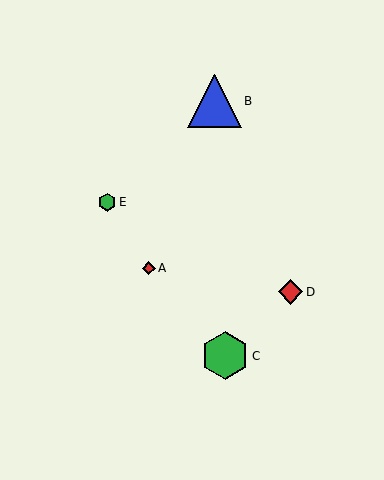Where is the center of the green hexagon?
The center of the green hexagon is at (107, 202).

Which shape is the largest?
The blue triangle (labeled B) is the largest.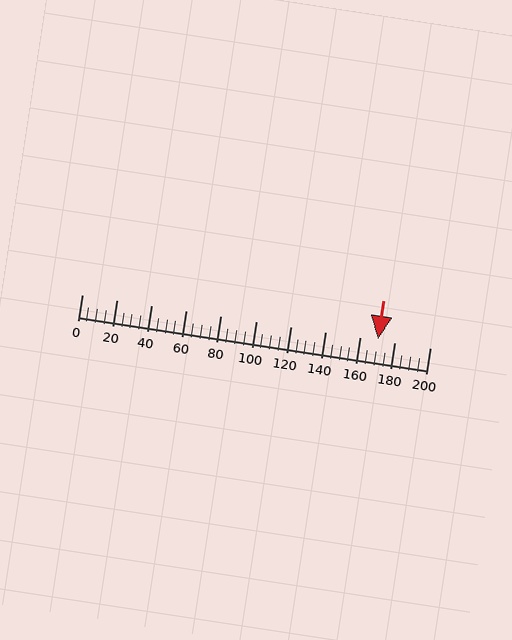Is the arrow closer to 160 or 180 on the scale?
The arrow is closer to 180.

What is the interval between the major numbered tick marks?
The major tick marks are spaced 20 units apart.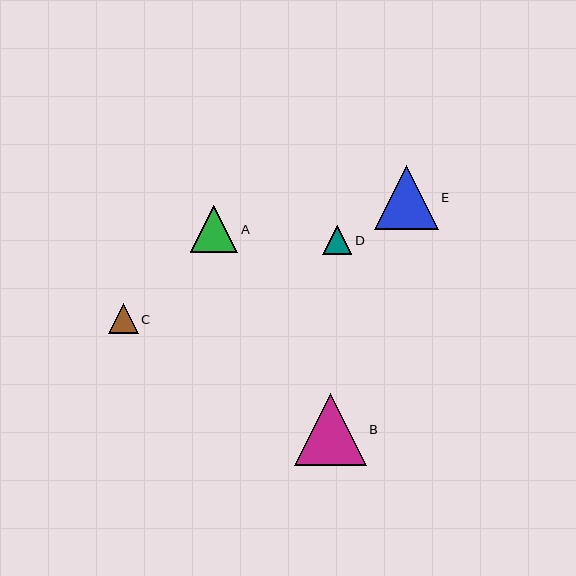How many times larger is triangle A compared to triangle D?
Triangle A is approximately 1.6 times the size of triangle D.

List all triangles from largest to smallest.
From largest to smallest: B, E, A, C, D.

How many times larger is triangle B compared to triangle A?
Triangle B is approximately 1.5 times the size of triangle A.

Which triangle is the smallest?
Triangle D is the smallest with a size of approximately 29 pixels.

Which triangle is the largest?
Triangle B is the largest with a size of approximately 72 pixels.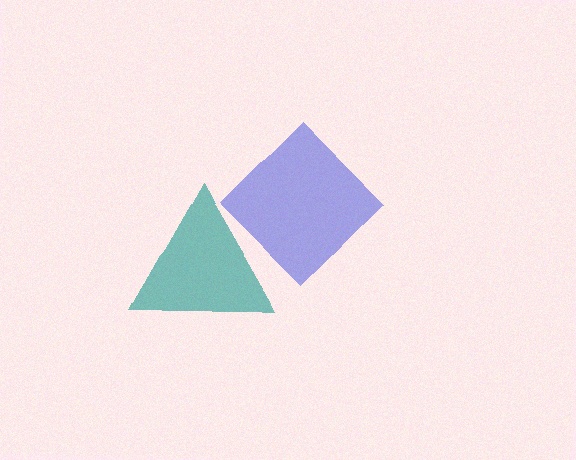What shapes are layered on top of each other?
The layered shapes are: a teal triangle, a blue diamond.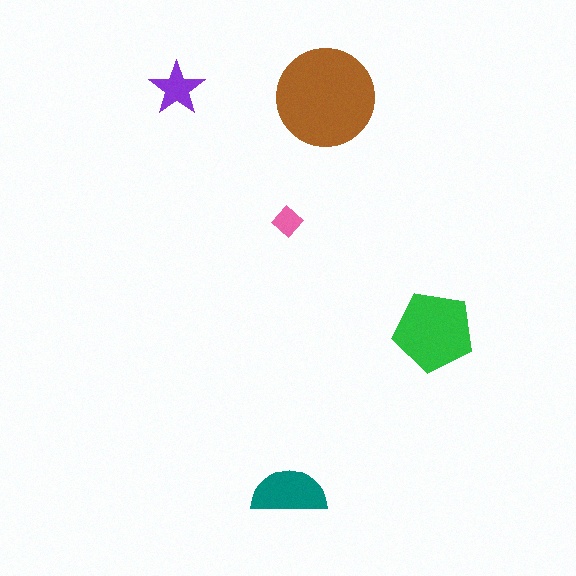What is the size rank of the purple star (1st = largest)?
4th.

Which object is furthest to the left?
The purple star is leftmost.